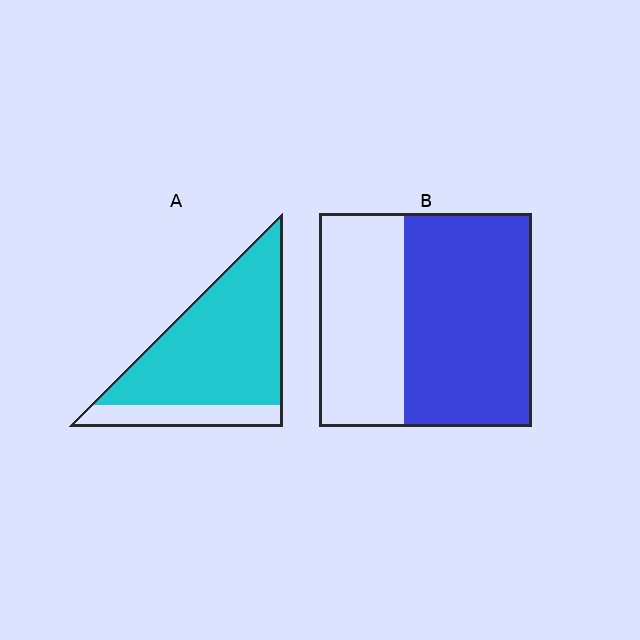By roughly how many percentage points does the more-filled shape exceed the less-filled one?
By roughly 20 percentage points (A over B).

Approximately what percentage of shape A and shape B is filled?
A is approximately 80% and B is approximately 60%.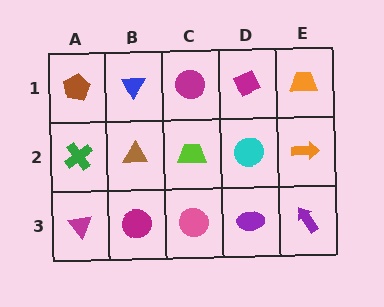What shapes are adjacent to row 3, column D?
A cyan circle (row 2, column D), a pink circle (row 3, column C), a purple arrow (row 3, column E).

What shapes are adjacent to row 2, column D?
A magenta diamond (row 1, column D), a purple ellipse (row 3, column D), a lime trapezoid (row 2, column C), an orange arrow (row 2, column E).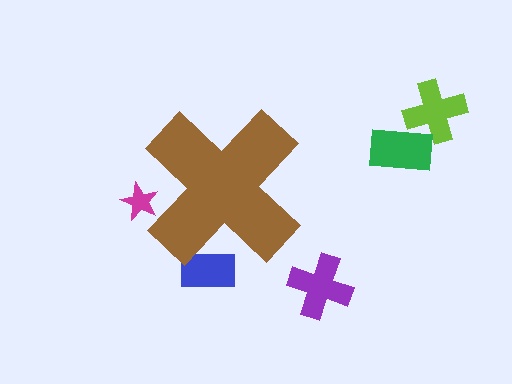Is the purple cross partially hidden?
No, the purple cross is fully visible.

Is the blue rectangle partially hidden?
Yes, the blue rectangle is partially hidden behind the brown cross.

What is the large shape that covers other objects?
A brown cross.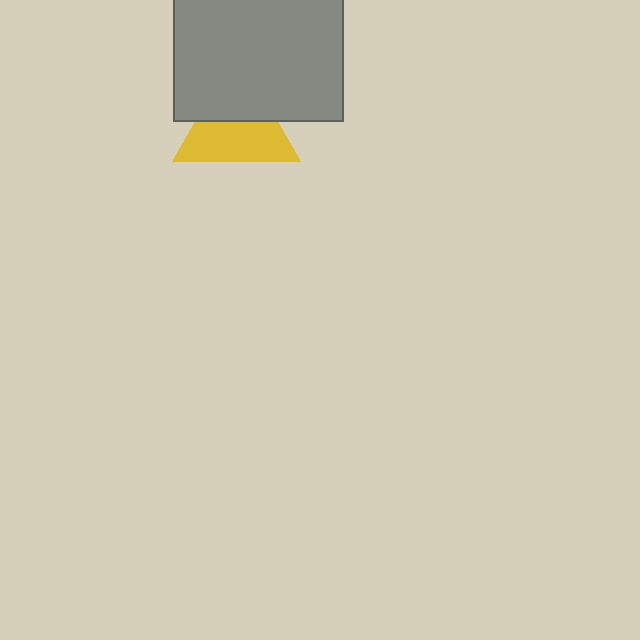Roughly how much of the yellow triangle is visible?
About half of it is visible (roughly 59%).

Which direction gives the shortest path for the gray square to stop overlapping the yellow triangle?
Moving up gives the shortest separation.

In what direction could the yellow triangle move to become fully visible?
The yellow triangle could move down. That would shift it out from behind the gray square entirely.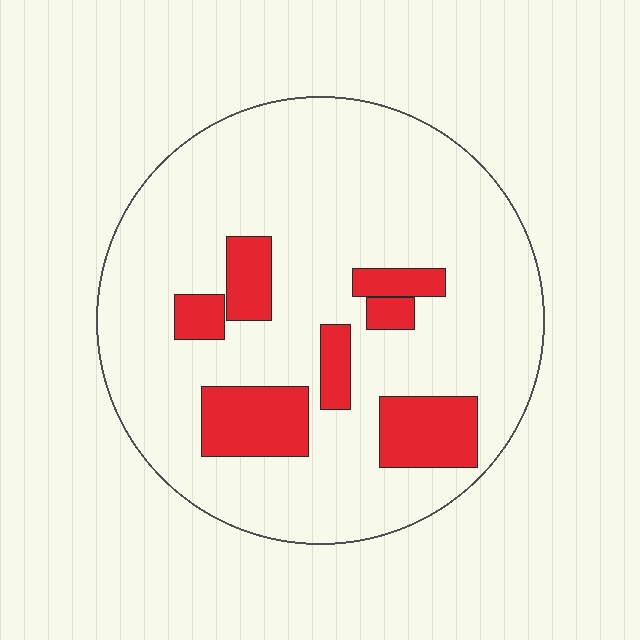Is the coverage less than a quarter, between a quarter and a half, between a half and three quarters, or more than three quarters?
Less than a quarter.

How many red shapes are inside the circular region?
7.